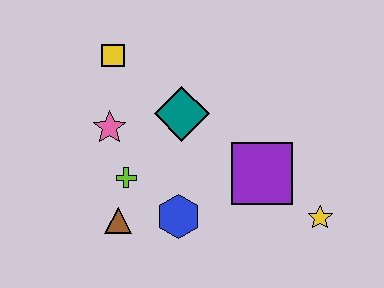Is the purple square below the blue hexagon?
No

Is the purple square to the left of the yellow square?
No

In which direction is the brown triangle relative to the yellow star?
The brown triangle is to the left of the yellow star.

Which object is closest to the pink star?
The lime cross is closest to the pink star.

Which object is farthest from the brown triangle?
The yellow star is farthest from the brown triangle.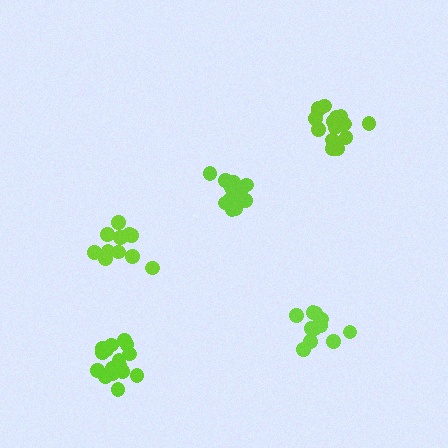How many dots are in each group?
Group 1: 12 dots, Group 2: 16 dots, Group 3: 11 dots, Group 4: 17 dots, Group 5: 11 dots (67 total).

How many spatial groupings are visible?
There are 5 spatial groupings.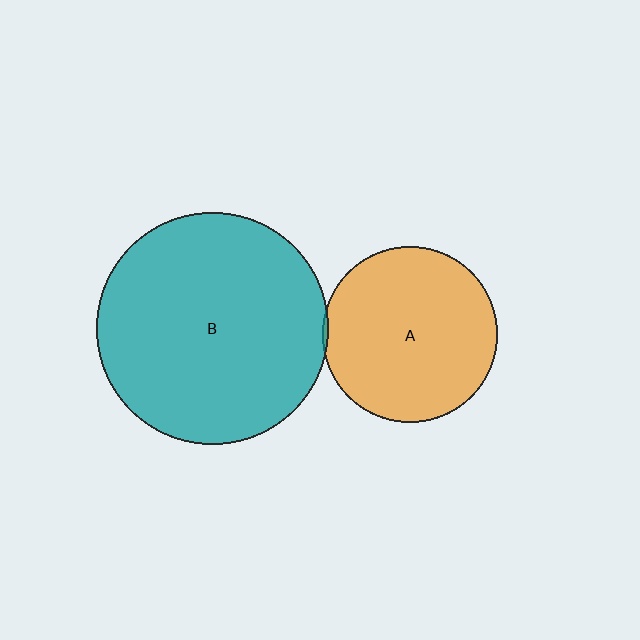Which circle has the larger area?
Circle B (teal).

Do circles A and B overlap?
Yes.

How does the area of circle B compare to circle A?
Approximately 1.7 times.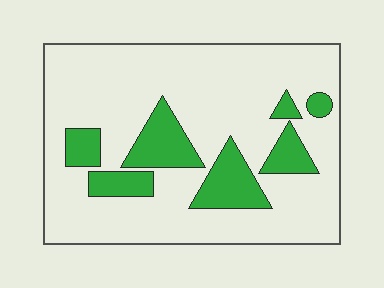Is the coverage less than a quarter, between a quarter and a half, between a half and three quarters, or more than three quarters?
Less than a quarter.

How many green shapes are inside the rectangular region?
7.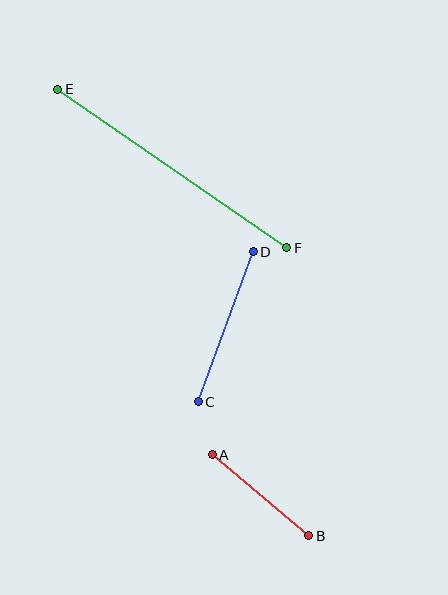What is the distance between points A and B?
The distance is approximately 126 pixels.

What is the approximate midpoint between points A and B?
The midpoint is at approximately (261, 495) pixels.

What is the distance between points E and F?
The distance is approximately 278 pixels.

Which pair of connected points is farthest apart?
Points E and F are farthest apart.